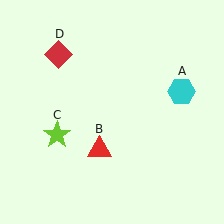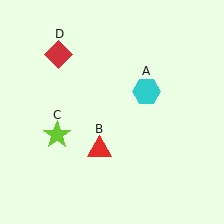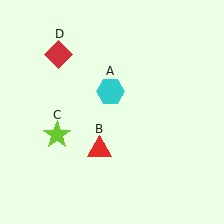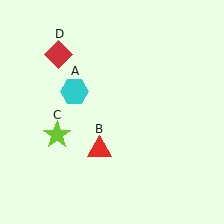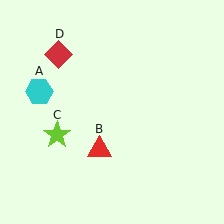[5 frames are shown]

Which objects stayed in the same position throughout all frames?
Red triangle (object B) and lime star (object C) and red diamond (object D) remained stationary.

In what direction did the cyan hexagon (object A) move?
The cyan hexagon (object A) moved left.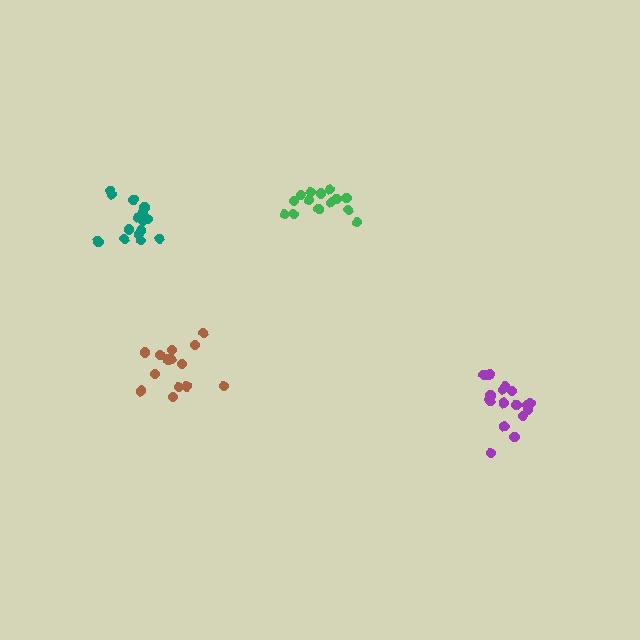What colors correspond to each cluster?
The clusters are colored: purple, brown, green, teal.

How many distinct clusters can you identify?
There are 4 distinct clusters.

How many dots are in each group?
Group 1: 17 dots, Group 2: 14 dots, Group 3: 14 dots, Group 4: 16 dots (61 total).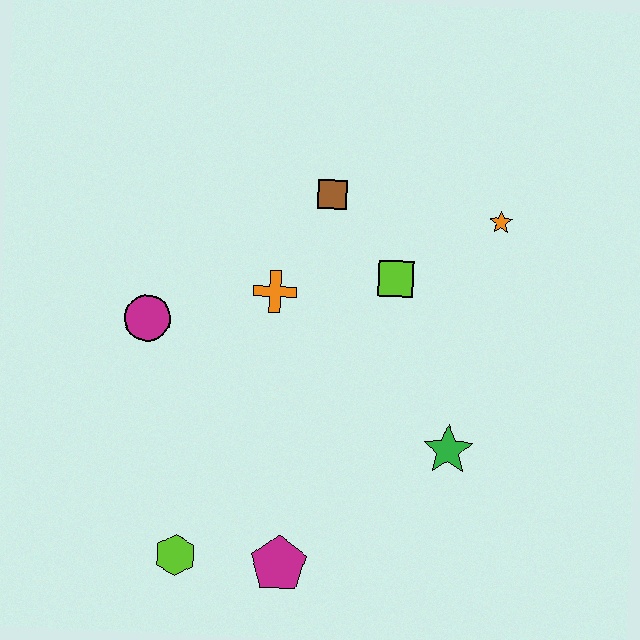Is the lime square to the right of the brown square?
Yes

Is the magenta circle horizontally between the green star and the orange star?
No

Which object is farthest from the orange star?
The lime hexagon is farthest from the orange star.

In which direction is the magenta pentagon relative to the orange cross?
The magenta pentagon is below the orange cross.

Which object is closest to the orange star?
The lime square is closest to the orange star.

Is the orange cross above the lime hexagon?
Yes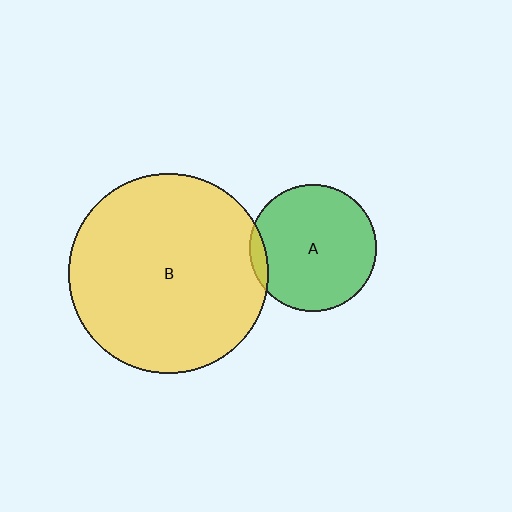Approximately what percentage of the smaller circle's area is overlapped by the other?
Approximately 5%.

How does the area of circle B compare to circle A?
Approximately 2.5 times.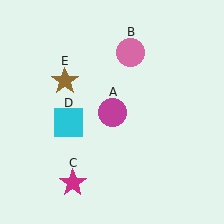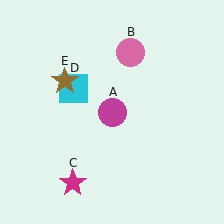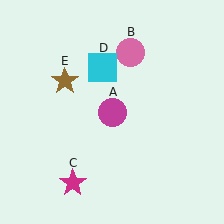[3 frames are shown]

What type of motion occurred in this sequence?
The cyan square (object D) rotated clockwise around the center of the scene.